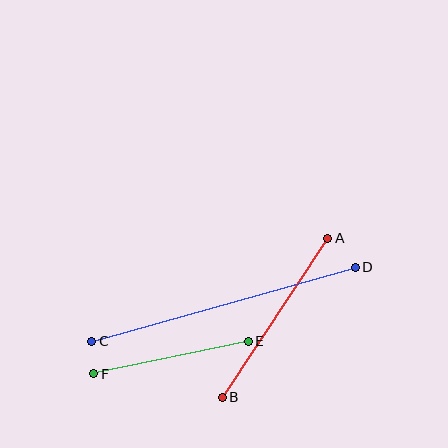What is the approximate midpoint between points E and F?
The midpoint is at approximately (171, 358) pixels.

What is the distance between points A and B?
The distance is approximately 191 pixels.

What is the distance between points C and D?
The distance is approximately 274 pixels.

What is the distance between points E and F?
The distance is approximately 158 pixels.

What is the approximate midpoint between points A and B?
The midpoint is at approximately (275, 318) pixels.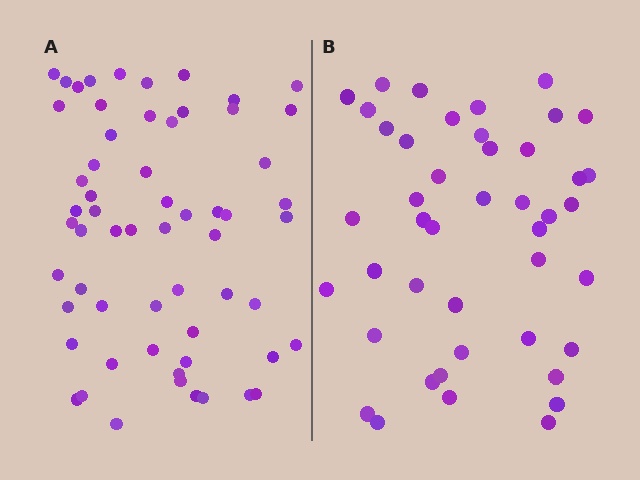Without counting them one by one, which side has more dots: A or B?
Region A (the left region) has more dots.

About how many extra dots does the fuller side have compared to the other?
Region A has approximately 15 more dots than region B.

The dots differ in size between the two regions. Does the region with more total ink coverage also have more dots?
No. Region B has more total ink coverage because its dots are larger, but region A actually contains more individual dots. Total area can be misleading — the number of items is what matters here.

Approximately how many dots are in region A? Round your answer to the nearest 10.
About 60 dots.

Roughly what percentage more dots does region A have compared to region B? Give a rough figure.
About 35% more.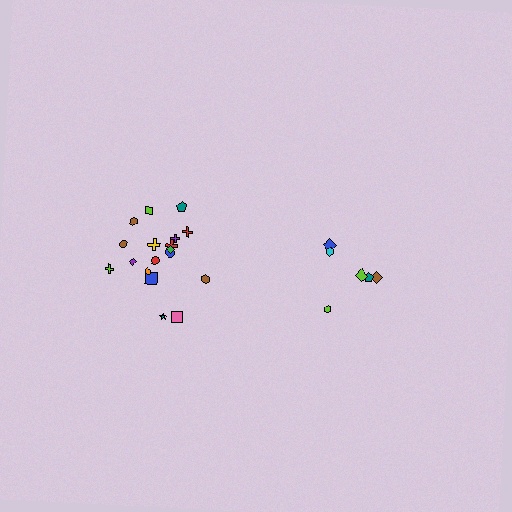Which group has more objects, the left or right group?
The left group.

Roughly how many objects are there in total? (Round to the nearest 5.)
Roughly 25 objects in total.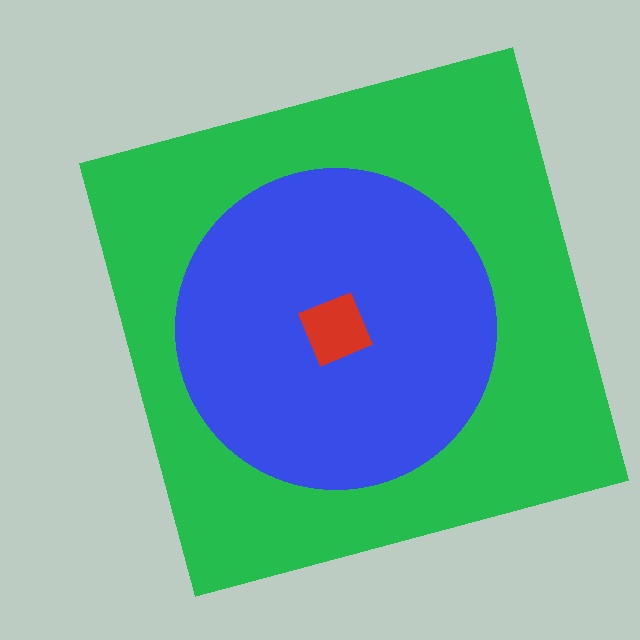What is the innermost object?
The red diamond.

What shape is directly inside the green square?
The blue circle.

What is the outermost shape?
The green square.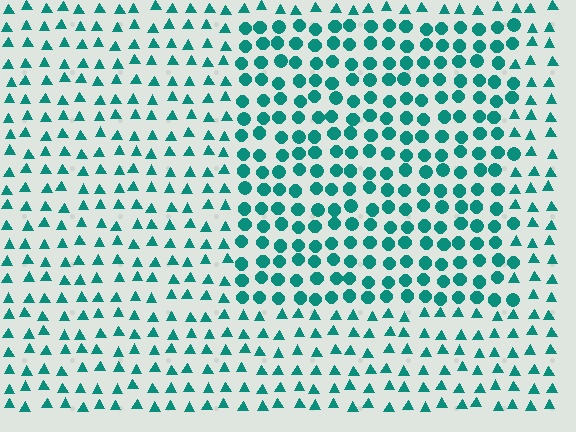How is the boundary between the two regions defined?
The boundary is defined by a change in element shape: circles inside vs. triangles outside. All elements share the same color and spacing.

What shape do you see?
I see a rectangle.